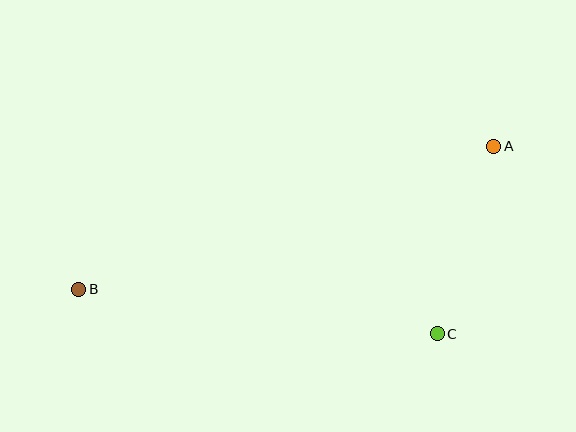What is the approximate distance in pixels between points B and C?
The distance between B and C is approximately 361 pixels.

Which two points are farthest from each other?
Points A and B are farthest from each other.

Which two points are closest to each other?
Points A and C are closest to each other.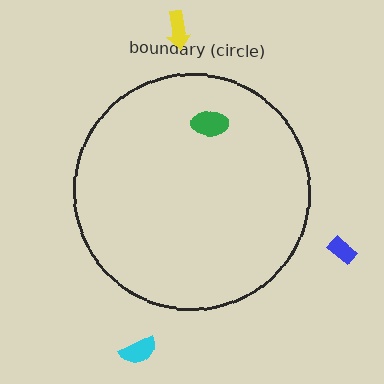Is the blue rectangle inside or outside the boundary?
Outside.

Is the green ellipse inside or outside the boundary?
Inside.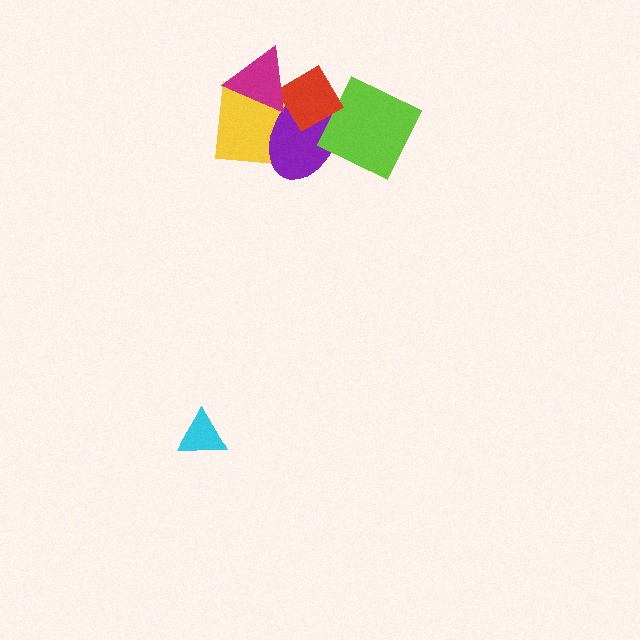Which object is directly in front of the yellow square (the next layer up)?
The purple ellipse is directly in front of the yellow square.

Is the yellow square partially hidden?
Yes, it is partially covered by another shape.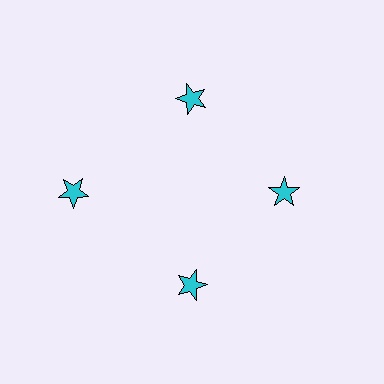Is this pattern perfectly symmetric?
No. The 4 cyan stars are arranged in a ring, but one element near the 9 o'clock position is pushed outward from the center, breaking the 4-fold rotational symmetry.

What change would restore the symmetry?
The symmetry would be restored by moving it inward, back onto the ring so that all 4 stars sit at equal angles and equal distance from the center.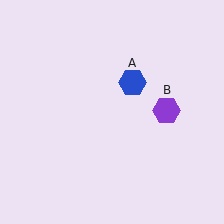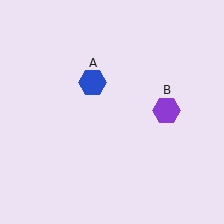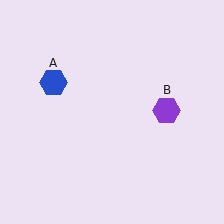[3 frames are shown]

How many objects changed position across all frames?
1 object changed position: blue hexagon (object A).